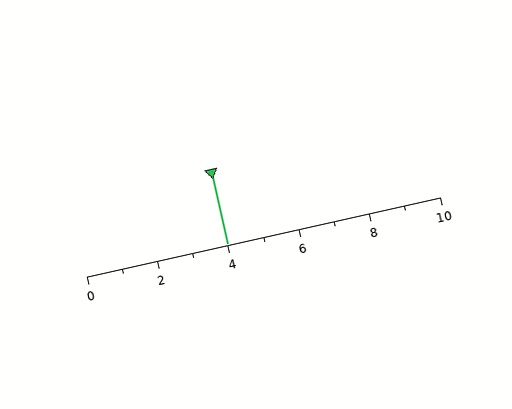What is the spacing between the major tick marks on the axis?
The major ticks are spaced 2 apart.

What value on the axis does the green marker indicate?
The marker indicates approximately 4.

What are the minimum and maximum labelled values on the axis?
The axis runs from 0 to 10.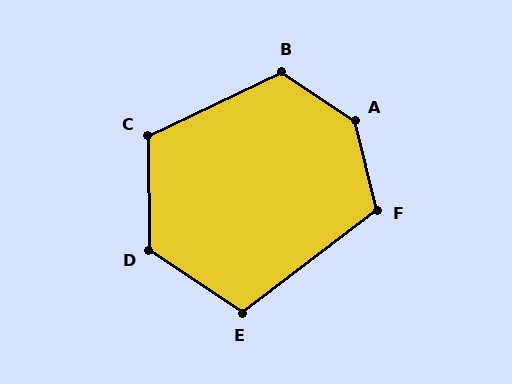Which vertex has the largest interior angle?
A, at approximately 137 degrees.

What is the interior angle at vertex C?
Approximately 115 degrees (obtuse).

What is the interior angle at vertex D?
Approximately 124 degrees (obtuse).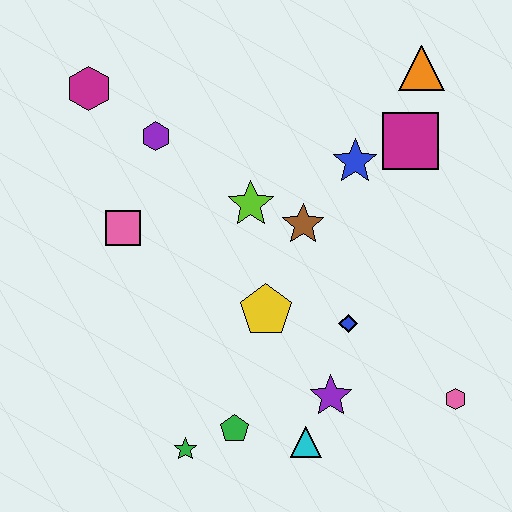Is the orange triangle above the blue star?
Yes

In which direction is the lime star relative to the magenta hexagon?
The lime star is to the right of the magenta hexagon.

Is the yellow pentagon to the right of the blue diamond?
No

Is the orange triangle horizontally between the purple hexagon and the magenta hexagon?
No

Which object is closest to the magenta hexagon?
The purple hexagon is closest to the magenta hexagon.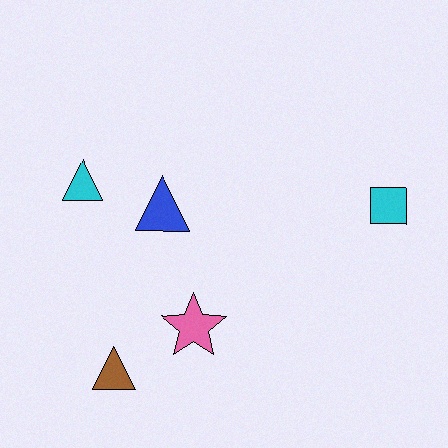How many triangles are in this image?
There are 3 triangles.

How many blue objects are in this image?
There is 1 blue object.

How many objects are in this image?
There are 5 objects.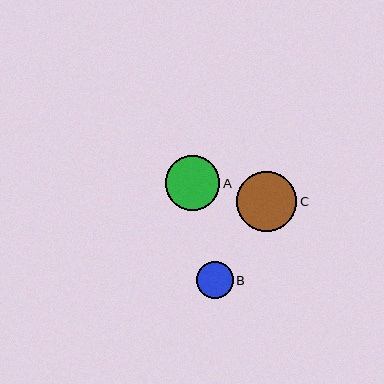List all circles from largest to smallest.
From largest to smallest: C, A, B.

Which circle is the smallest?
Circle B is the smallest with a size of approximately 36 pixels.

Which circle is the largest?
Circle C is the largest with a size of approximately 60 pixels.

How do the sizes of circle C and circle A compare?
Circle C and circle A are approximately the same size.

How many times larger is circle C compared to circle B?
Circle C is approximately 1.7 times the size of circle B.